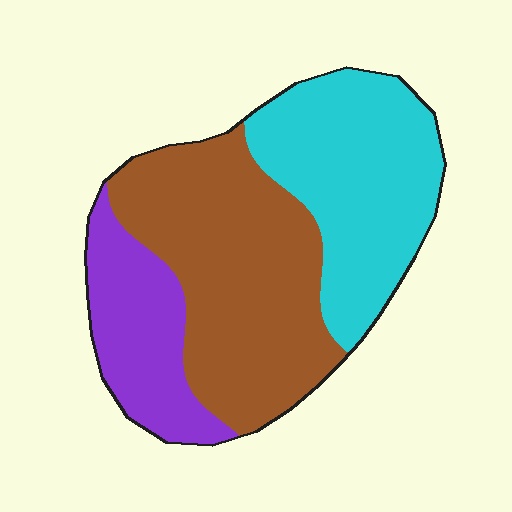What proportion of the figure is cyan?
Cyan takes up about one third (1/3) of the figure.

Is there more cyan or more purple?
Cyan.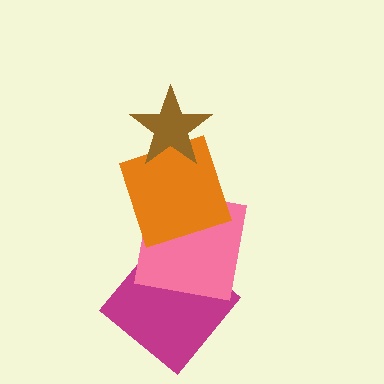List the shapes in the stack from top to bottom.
From top to bottom: the brown star, the orange square, the pink square, the magenta diamond.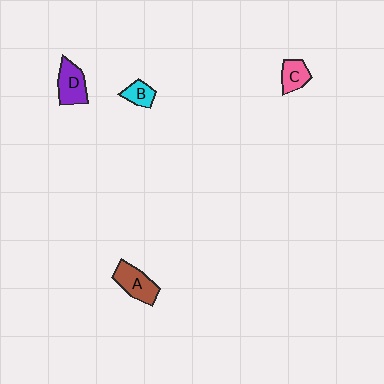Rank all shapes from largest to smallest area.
From largest to smallest: A (brown), D (purple), C (pink), B (cyan).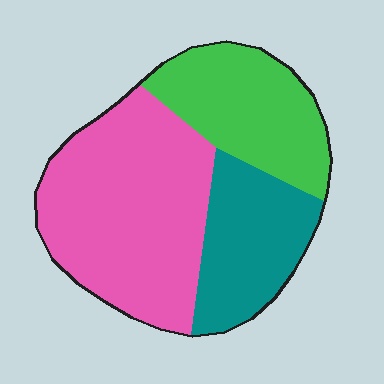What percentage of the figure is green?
Green covers about 25% of the figure.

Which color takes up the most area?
Pink, at roughly 50%.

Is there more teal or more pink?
Pink.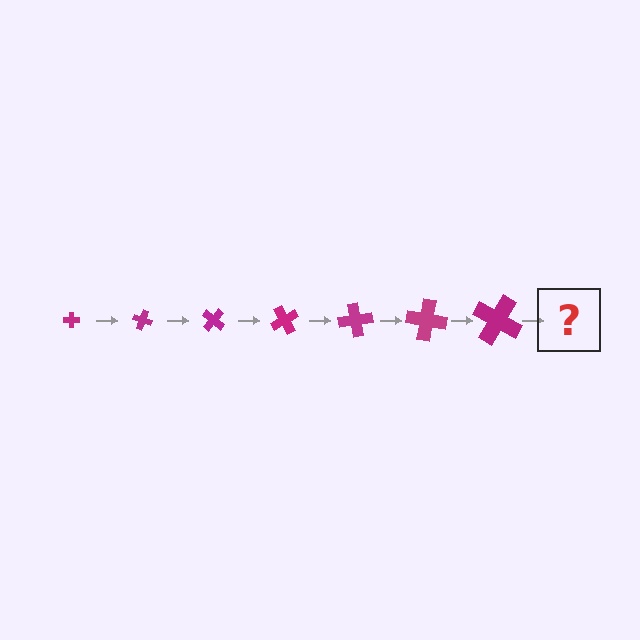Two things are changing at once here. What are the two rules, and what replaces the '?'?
The two rules are that the cross grows larger each step and it rotates 20 degrees each step. The '?' should be a cross, larger than the previous one and rotated 140 degrees from the start.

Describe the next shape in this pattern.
It should be a cross, larger than the previous one and rotated 140 degrees from the start.